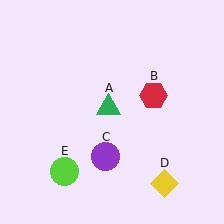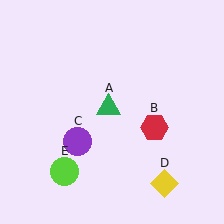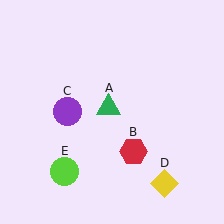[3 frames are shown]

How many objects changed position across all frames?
2 objects changed position: red hexagon (object B), purple circle (object C).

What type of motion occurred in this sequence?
The red hexagon (object B), purple circle (object C) rotated clockwise around the center of the scene.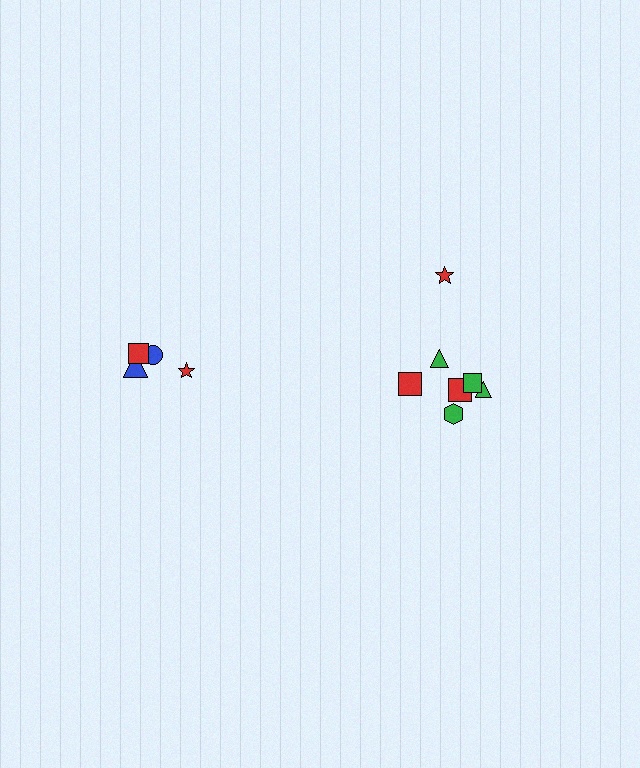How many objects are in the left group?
There are 4 objects.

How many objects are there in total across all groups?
There are 11 objects.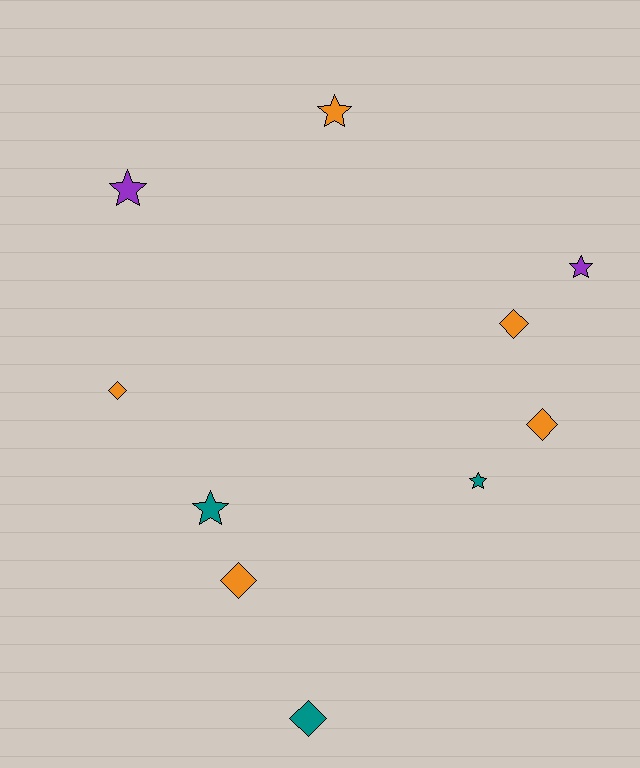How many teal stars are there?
There are 2 teal stars.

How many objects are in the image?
There are 10 objects.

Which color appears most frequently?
Orange, with 5 objects.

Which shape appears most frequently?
Diamond, with 5 objects.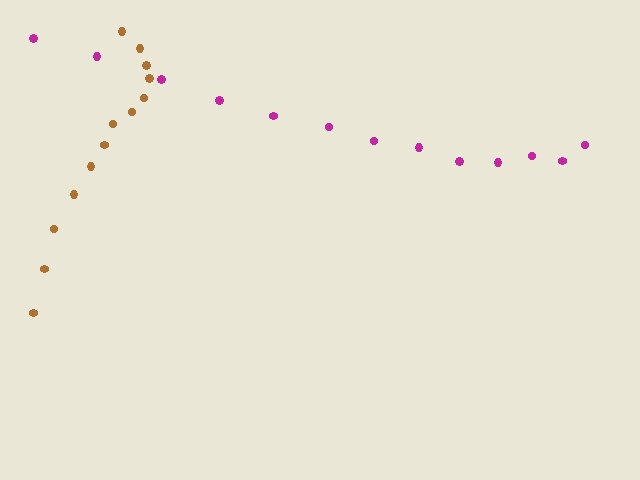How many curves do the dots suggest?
There are 2 distinct paths.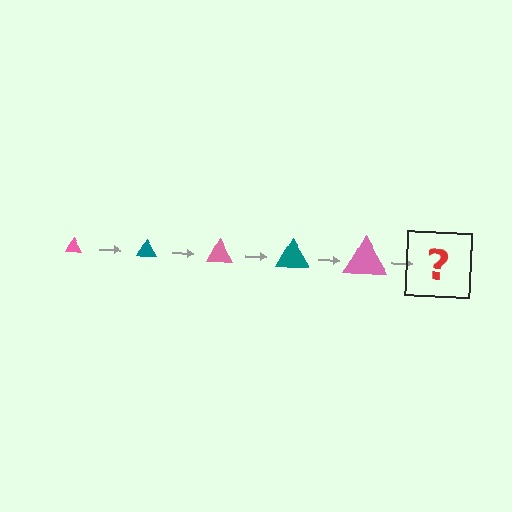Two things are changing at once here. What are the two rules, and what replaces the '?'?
The two rules are that the triangle grows larger each step and the color cycles through pink and teal. The '?' should be a teal triangle, larger than the previous one.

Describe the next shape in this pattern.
It should be a teal triangle, larger than the previous one.